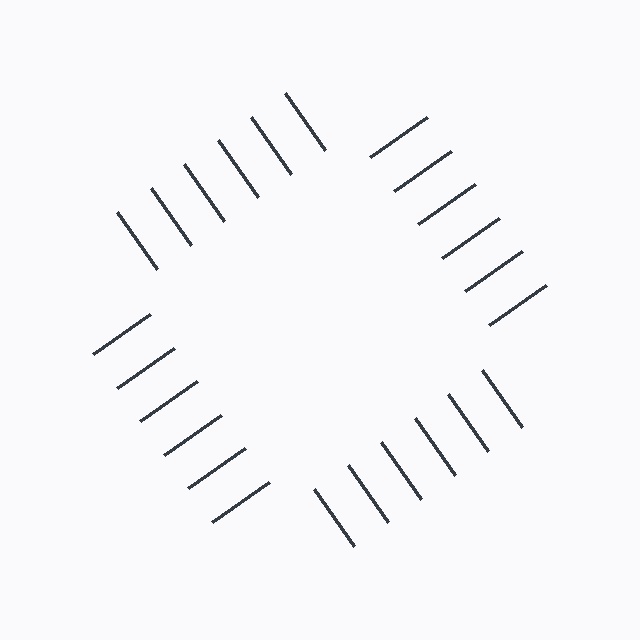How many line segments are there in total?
24 — 6 along each of the 4 edges.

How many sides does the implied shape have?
4 sides — the line-ends trace a square.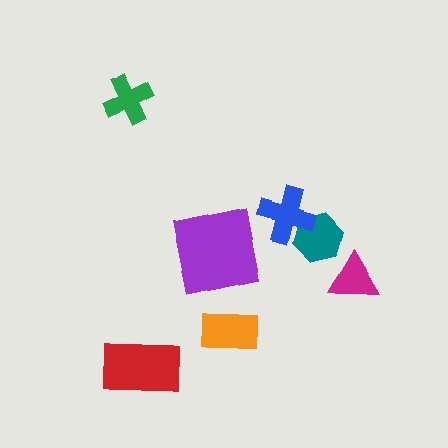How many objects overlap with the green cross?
0 objects overlap with the green cross.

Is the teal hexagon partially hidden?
Yes, it is partially covered by another shape.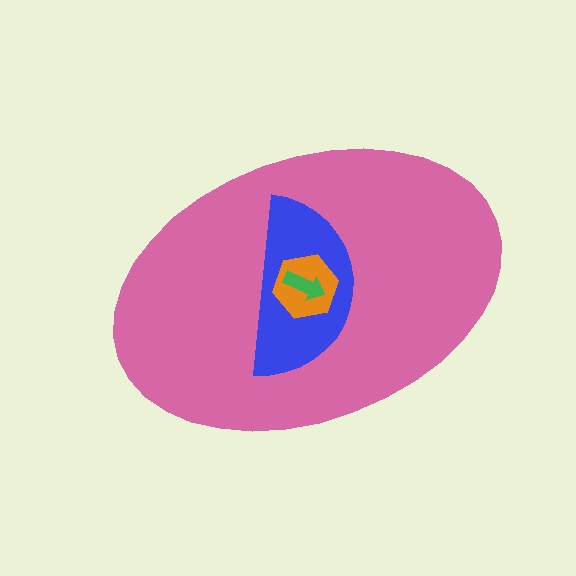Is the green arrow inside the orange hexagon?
Yes.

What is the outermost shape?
The pink ellipse.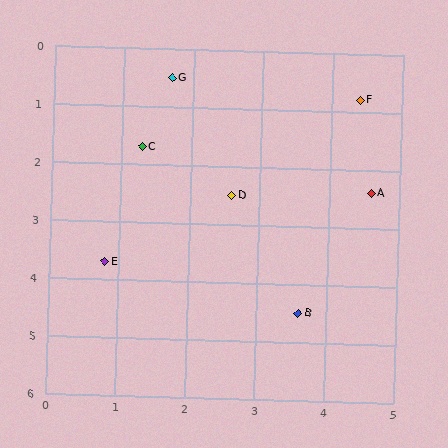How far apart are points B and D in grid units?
Points B and D are about 2.2 grid units apart.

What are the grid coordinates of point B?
Point B is at approximately (3.6, 4.5).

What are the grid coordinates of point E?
Point E is at approximately (0.8, 3.7).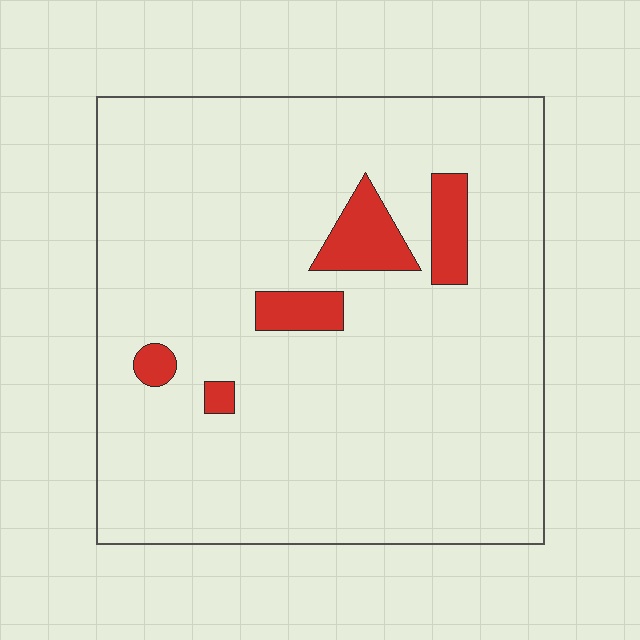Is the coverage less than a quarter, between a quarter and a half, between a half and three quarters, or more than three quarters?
Less than a quarter.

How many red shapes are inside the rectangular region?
5.